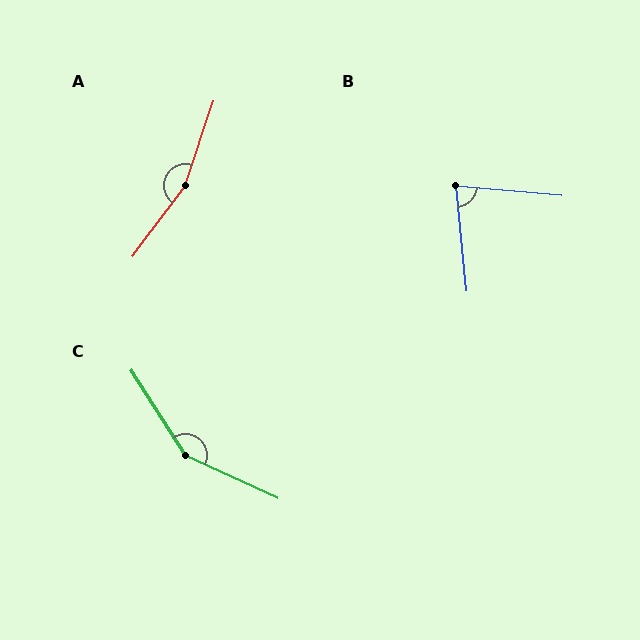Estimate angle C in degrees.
Approximately 147 degrees.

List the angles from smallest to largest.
B (79°), C (147°), A (162°).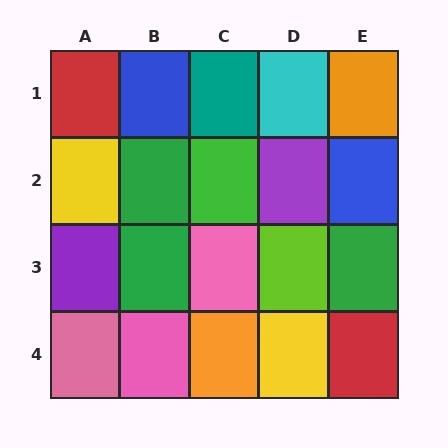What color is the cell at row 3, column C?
Pink.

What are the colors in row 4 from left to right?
Pink, pink, orange, yellow, red.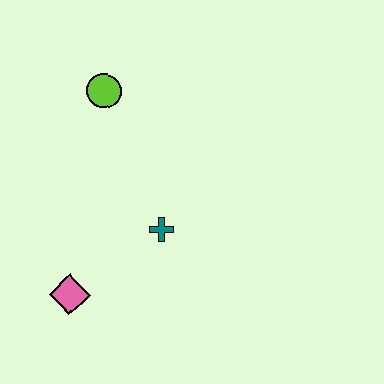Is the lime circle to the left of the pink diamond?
No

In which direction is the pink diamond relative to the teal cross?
The pink diamond is to the left of the teal cross.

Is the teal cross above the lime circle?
No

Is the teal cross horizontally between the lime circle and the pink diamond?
No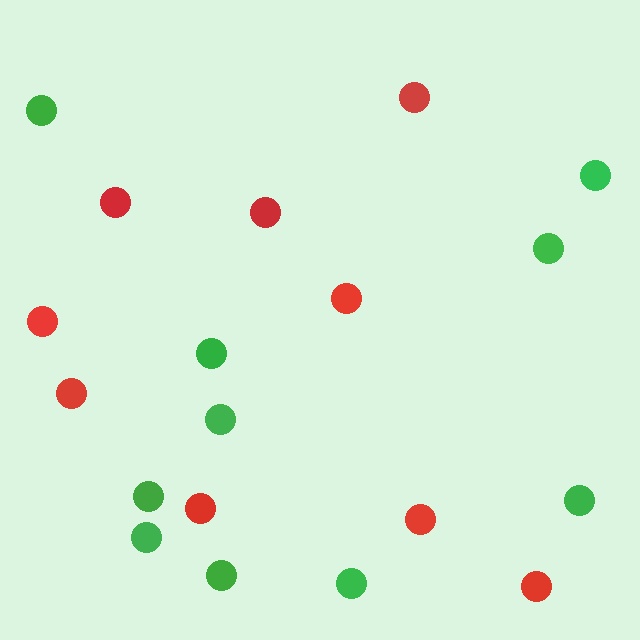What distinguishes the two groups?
There are 2 groups: one group of green circles (10) and one group of red circles (9).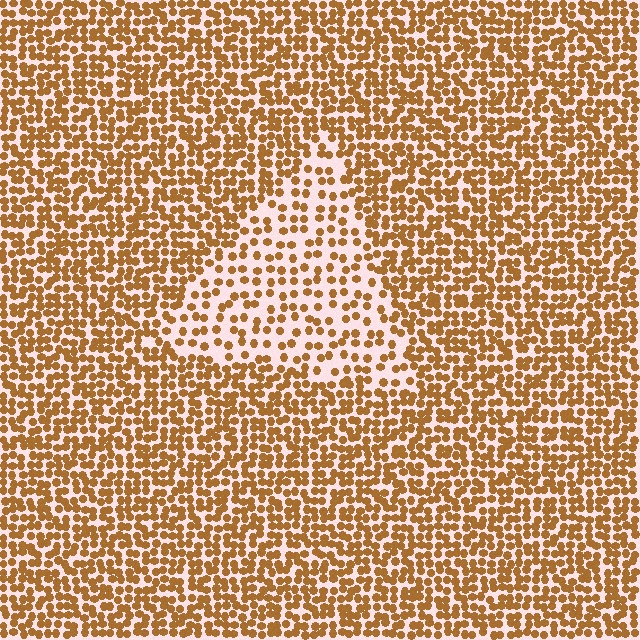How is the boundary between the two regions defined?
The boundary is defined by a change in element density (approximately 2.0x ratio). All elements are the same color, size, and shape.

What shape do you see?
I see a triangle.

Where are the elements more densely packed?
The elements are more densely packed outside the triangle boundary.